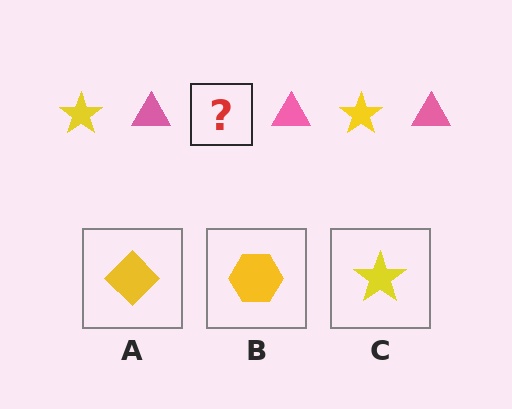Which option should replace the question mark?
Option C.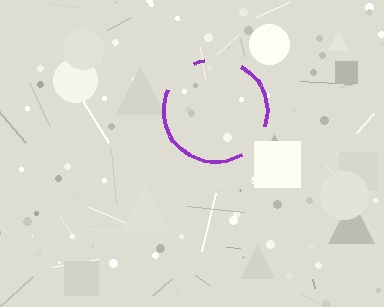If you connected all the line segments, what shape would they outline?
They would outline a circle.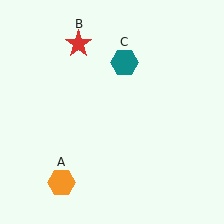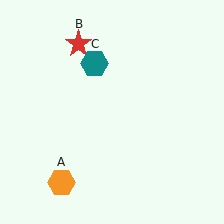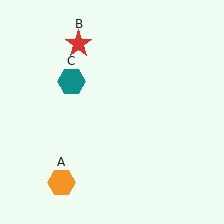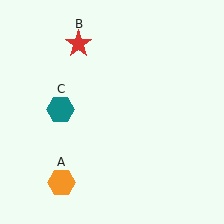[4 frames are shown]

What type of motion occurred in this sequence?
The teal hexagon (object C) rotated counterclockwise around the center of the scene.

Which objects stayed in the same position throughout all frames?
Orange hexagon (object A) and red star (object B) remained stationary.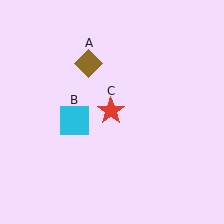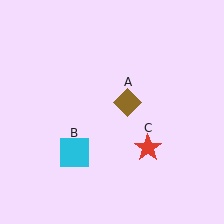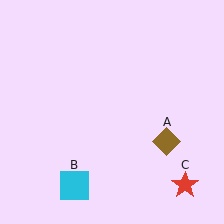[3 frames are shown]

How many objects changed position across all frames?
3 objects changed position: brown diamond (object A), cyan square (object B), red star (object C).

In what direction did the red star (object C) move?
The red star (object C) moved down and to the right.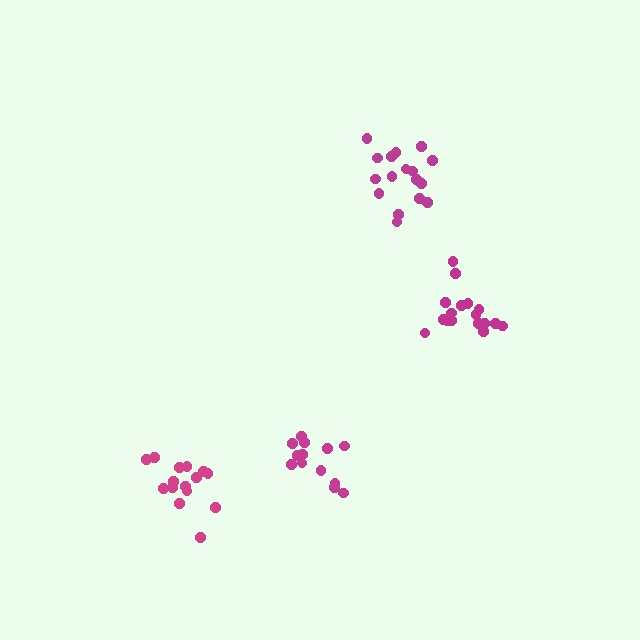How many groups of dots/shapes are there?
There are 4 groups.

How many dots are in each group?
Group 1: 13 dots, Group 2: 15 dots, Group 3: 17 dots, Group 4: 17 dots (62 total).